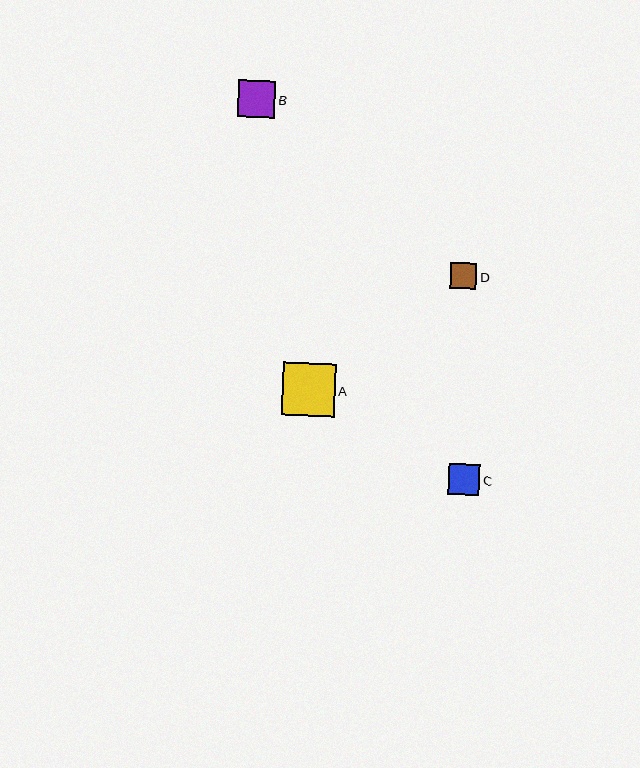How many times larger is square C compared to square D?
Square C is approximately 1.2 times the size of square D.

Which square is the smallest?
Square D is the smallest with a size of approximately 26 pixels.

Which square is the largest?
Square A is the largest with a size of approximately 53 pixels.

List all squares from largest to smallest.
From largest to smallest: A, B, C, D.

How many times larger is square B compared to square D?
Square B is approximately 1.4 times the size of square D.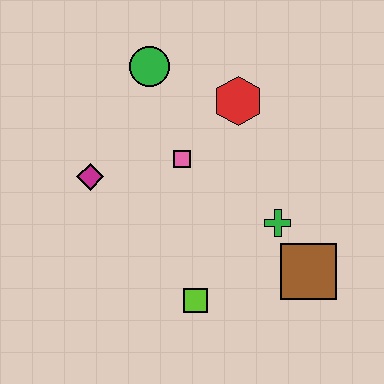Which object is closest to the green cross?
The brown square is closest to the green cross.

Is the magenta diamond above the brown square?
Yes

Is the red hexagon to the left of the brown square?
Yes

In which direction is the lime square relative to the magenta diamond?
The lime square is below the magenta diamond.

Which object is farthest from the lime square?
The green circle is farthest from the lime square.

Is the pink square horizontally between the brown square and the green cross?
No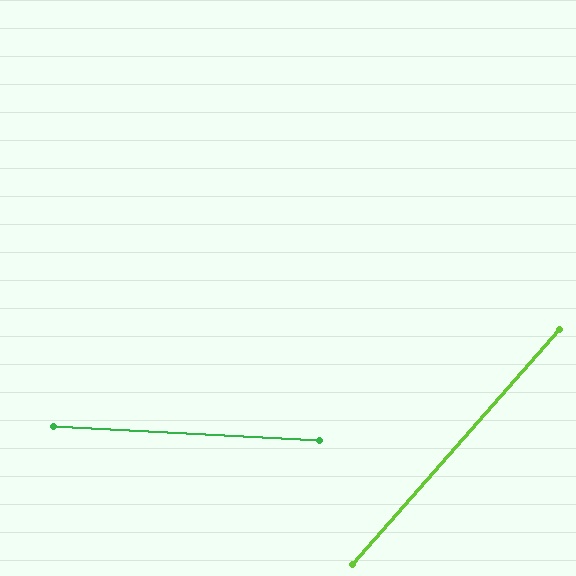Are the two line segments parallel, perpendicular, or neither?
Neither parallel nor perpendicular — they differ by about 52°.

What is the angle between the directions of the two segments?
Approximately 52 degrees.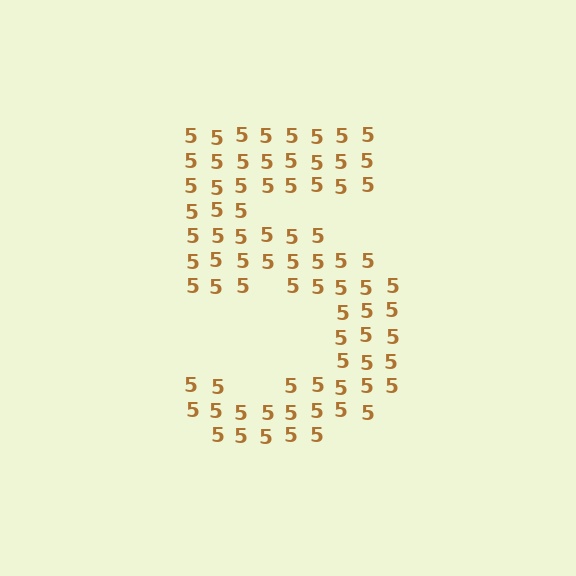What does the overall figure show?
The overall figure shows the digit 5.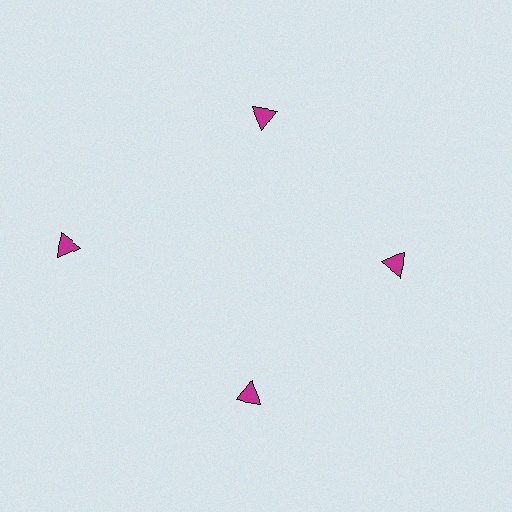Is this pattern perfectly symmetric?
No. The 4 magenta triangles are arranged in a ring, but one element near the 9 o'clock position is pushed outward from the center, breaking the 4-fold rotational symmetry.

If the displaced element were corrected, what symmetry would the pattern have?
It would have 4-fold rotational symmetry — the pattern would map onto itself every 90 degrees.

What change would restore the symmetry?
The symmetry would be restored by moving it inward, back onto the ring so that all 4 triangles sit at equal angles and equal distance from the center.